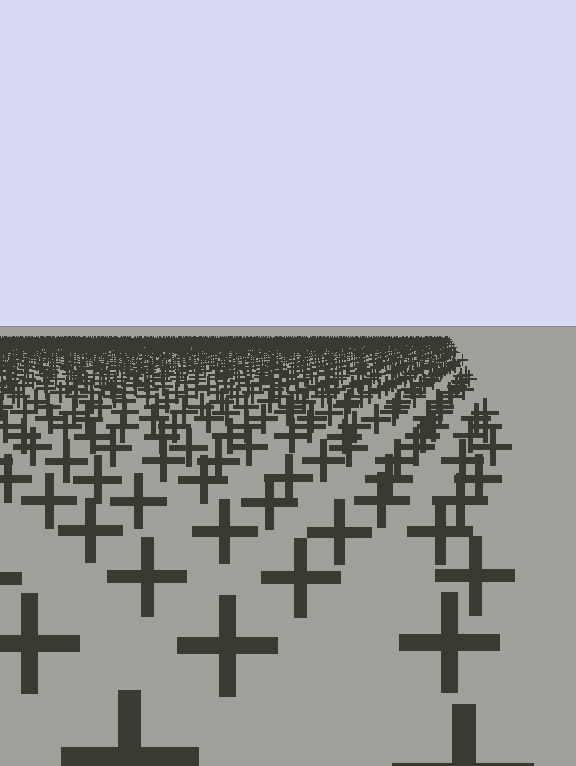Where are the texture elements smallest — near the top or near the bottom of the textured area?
Near the top.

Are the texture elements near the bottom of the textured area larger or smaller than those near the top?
Larger. Near the bottom, elements are closer to the viewer and appear at a bigger on-screen size.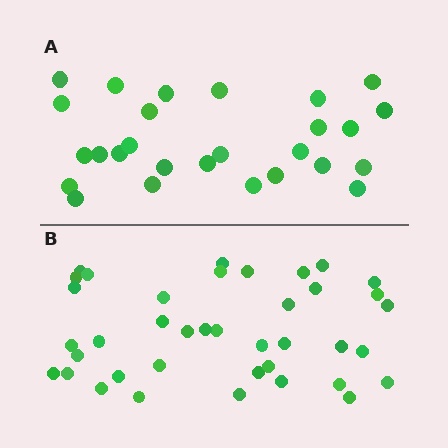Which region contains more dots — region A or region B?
Region B (the bottom region) has more dots.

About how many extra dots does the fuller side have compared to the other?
Region B has roughly 12 or so more dots than region A.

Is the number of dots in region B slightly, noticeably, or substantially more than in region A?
Region B has noticeably more, but not dramatically so. The ratio is roughly 1.4 to 1.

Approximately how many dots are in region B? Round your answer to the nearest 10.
About 40 dots. (The exact count is 39, which rounds to 40.)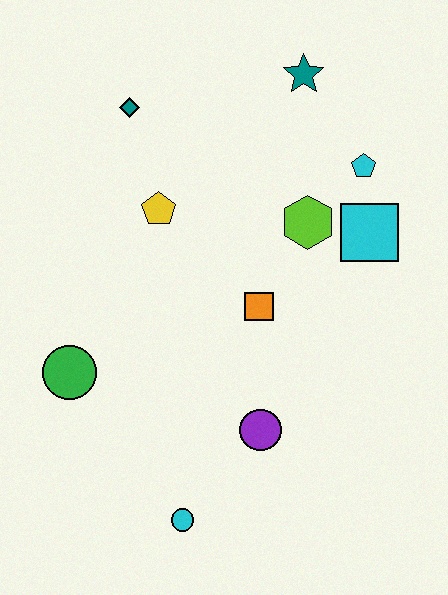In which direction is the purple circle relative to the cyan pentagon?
The purple circle is below the cyan pentagon.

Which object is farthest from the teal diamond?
The cyan circle is farthest from the teal diamond.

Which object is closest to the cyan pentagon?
The cyan square is closest to the cyan pentagon.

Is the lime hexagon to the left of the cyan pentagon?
Yes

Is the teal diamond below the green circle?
No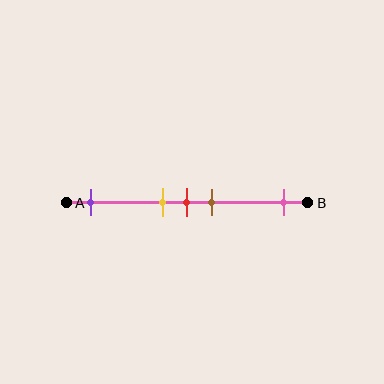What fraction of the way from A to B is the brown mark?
The brown mark is approximately 60% (0.6) of the way from A to B.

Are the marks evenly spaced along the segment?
No, the marks are not evenly spaced.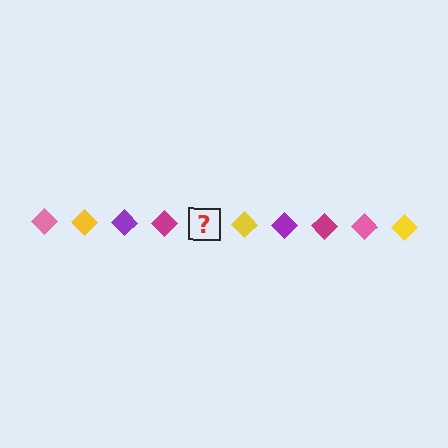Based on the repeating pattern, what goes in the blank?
The blank should be a pink diamond.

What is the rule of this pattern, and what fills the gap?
The rule is that the pattern cycles through pink, yellow, purple, magenta diamonds. The gap should be filled with a pink diamond.